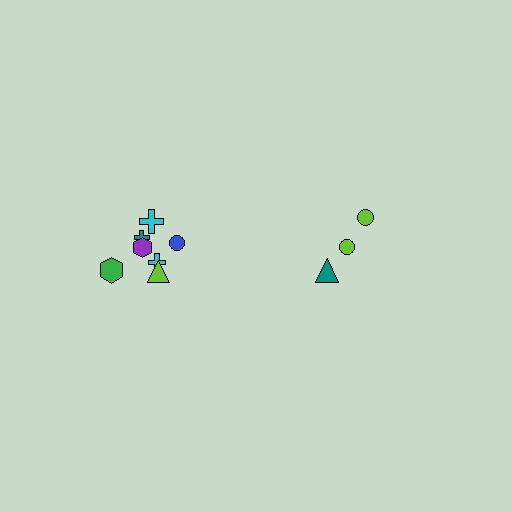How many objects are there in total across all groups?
There are 10 objects.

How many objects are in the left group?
There are 7 objects.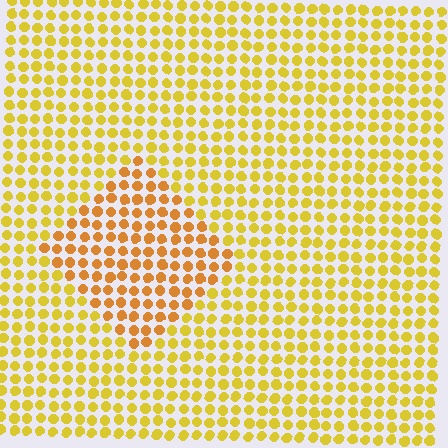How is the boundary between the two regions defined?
The boundary is defined purely by a slight shift in hue (about 23 degrees). Spacing, size, and orientation are identical on both sides.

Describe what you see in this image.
The image is filled with small yellow elements in a uniform arrangement. A diamond-shaped region is visible where the elements are tinted to a slightly different hue, forming a subtle color boundary.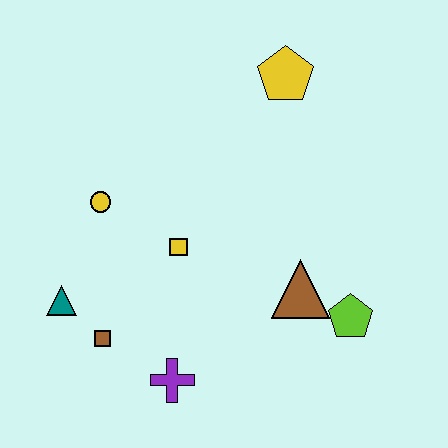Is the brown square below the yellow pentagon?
Yes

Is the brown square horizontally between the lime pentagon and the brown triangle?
No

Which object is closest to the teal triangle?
The brown square is closest to the teal triangle.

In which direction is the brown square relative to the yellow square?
The brown square is below the yellow square.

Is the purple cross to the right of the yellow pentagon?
No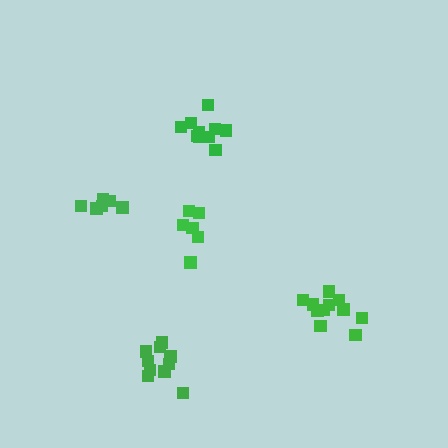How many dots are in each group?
Group 1: 10 dots, Group 2: 6 dots, Group 3: 10 dots, Group 4: 6 dots, Group 5: 11 dots (43 total).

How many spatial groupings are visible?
There are 5 spatial groupings.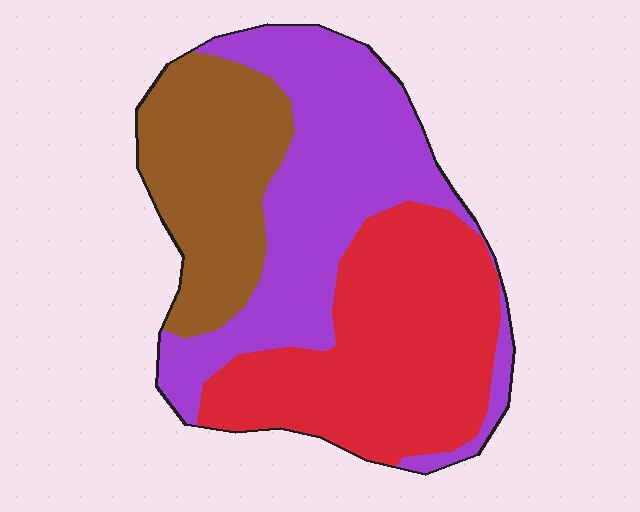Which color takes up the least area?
Brown, at roughly 25%.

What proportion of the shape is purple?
Purple takes up between a quarter and a half of the shape.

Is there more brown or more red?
Red.